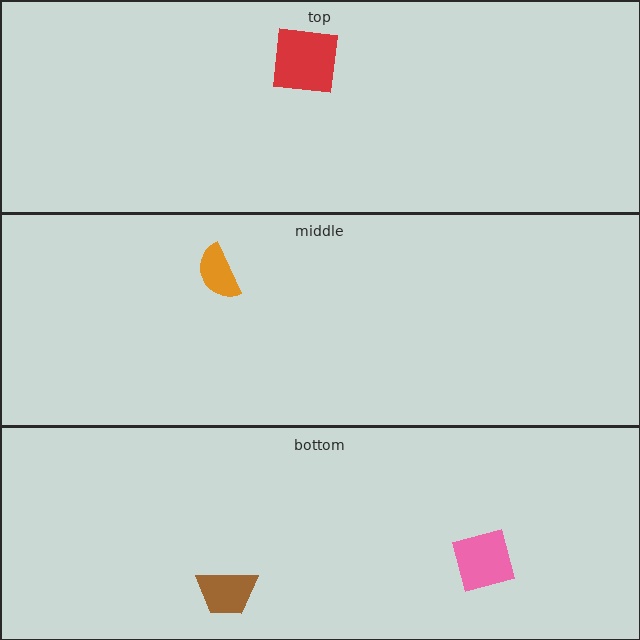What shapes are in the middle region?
The orange semicircle.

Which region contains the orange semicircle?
The middle region.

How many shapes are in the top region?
1.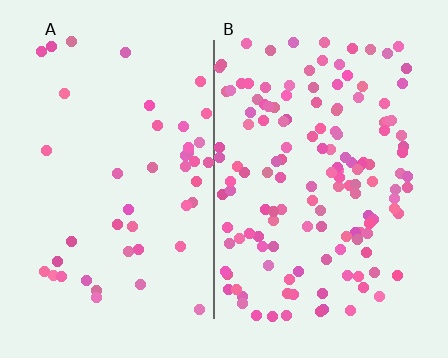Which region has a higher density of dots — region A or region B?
B (the right).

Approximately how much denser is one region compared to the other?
Approximately 3.1× — region B over region A.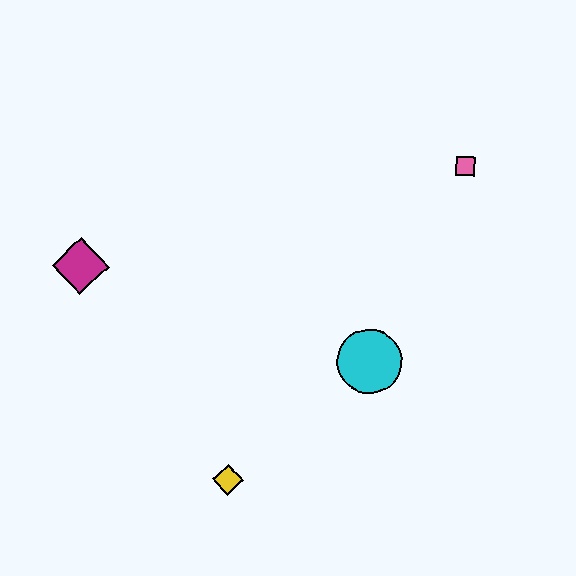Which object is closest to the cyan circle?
The yellow diamond is closest to the cyan circle.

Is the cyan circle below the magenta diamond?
Yes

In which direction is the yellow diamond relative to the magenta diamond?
The yellow diamond is below the magenta diamond.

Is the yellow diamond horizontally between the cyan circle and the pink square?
No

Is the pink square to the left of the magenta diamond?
No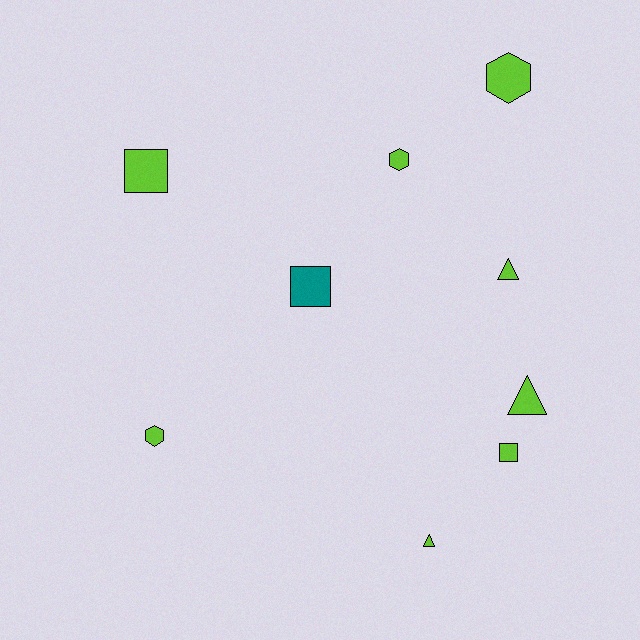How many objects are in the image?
There are 9 objects.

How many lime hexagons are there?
There are 3 lime hexagons.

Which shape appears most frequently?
Triangle, with 3 objects.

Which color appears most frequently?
Lime, with 8 objects.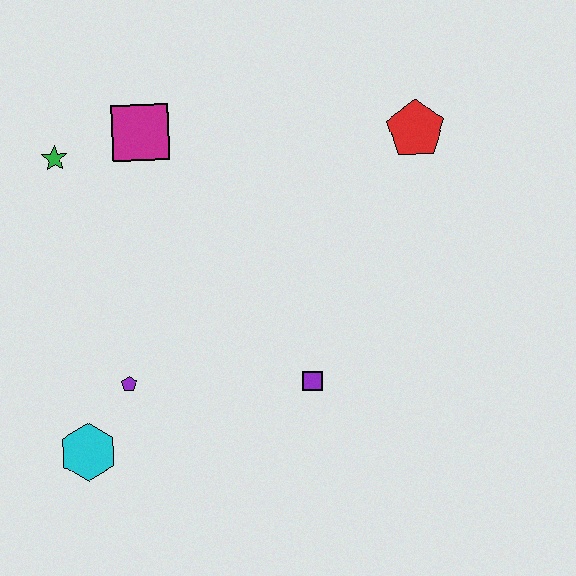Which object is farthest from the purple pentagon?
The red pentagon is farthest from the purple pentagon.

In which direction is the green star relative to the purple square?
The green star is to the left of the purple square.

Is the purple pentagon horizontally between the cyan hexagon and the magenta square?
Yes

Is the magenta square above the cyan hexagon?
Yes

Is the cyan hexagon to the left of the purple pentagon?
Yes